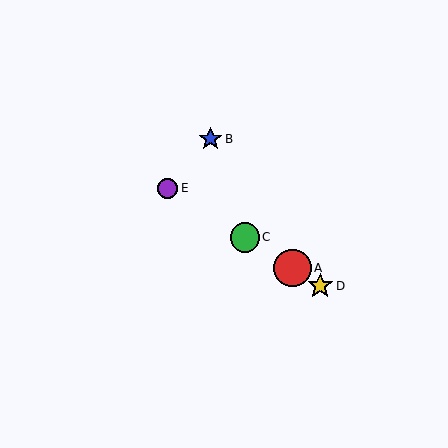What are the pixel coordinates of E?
Object E is at (168, 188).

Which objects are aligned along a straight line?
Objects A, C, D, E are aligned along a straight line.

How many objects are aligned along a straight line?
4 objects (A, C, D, E) are aligned along a straight line.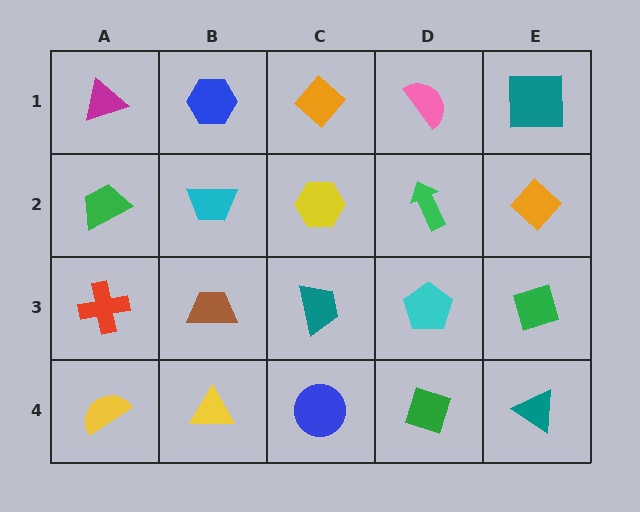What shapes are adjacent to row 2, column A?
A magenta triangle (row 1, column A), a red cross (row 3, column A), a cyan trapezoid (row 2, column B).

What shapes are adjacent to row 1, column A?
A green trapezoid (row 2, column A), a blue hexagon (row 1, column B).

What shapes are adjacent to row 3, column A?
A green trapezoid (row 2, column A), a yellow semicircle (row 4, column A), a brown trapezoid (row 3, column B).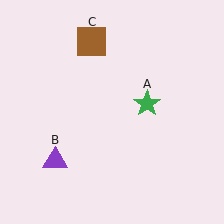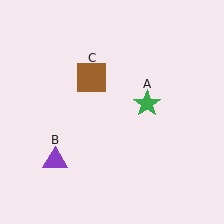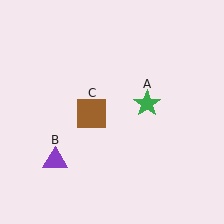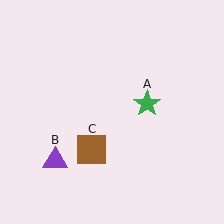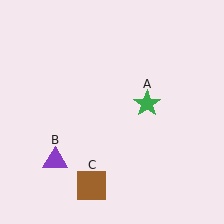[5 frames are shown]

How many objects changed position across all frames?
1 object changed position: brown square (object C).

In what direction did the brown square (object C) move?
The brown square (object C) moved down.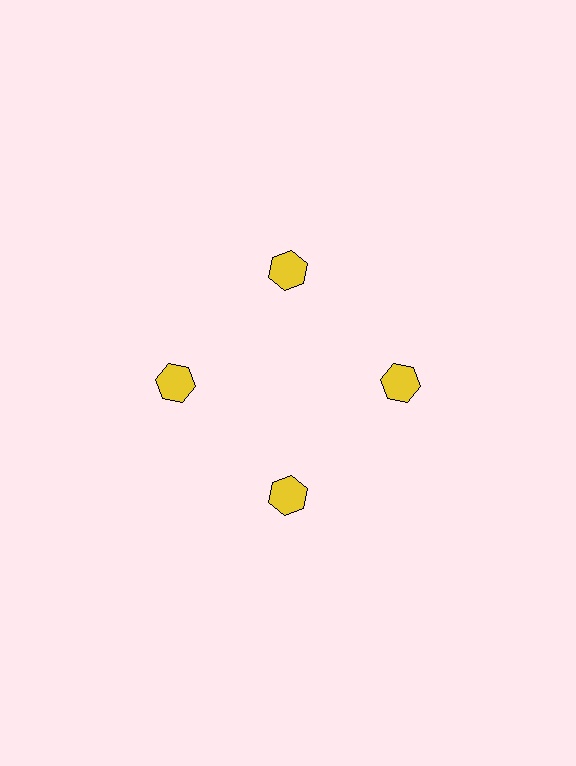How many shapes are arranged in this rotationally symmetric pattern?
There are 4 shapes, arranged in 4 groups of 1.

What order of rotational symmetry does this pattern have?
This pattern has 4-fold rotational symmetry.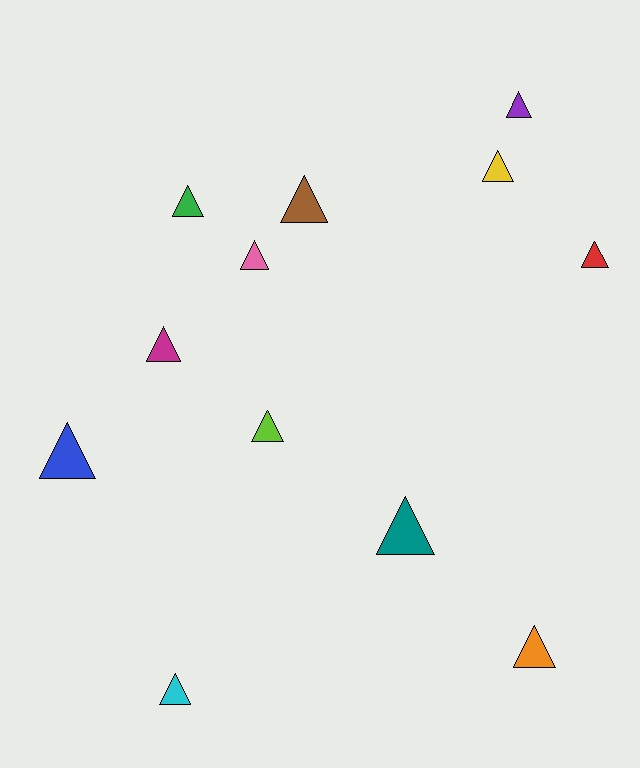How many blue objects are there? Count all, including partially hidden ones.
There is 1 blue object.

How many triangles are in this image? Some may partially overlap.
There are 12 triangles.